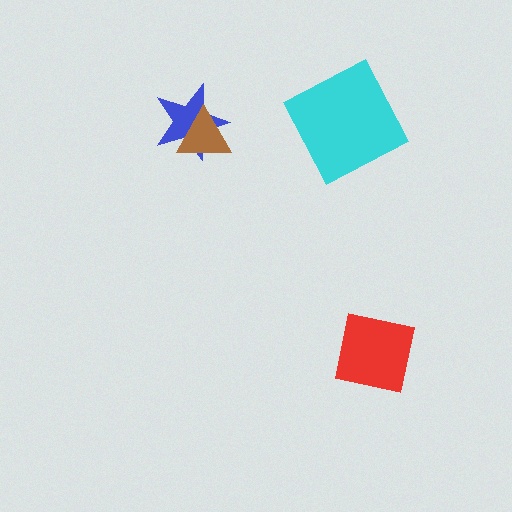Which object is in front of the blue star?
The brown triangle is in front of the blue star.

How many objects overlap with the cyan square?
0 objects overlap with the cyan square.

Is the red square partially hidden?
No, no other shape covers it.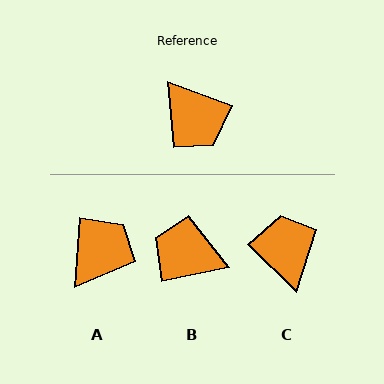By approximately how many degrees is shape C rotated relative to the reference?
Approximately 157 degrees counter-clockwise.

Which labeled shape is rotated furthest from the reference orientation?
C, about 157 degrees away.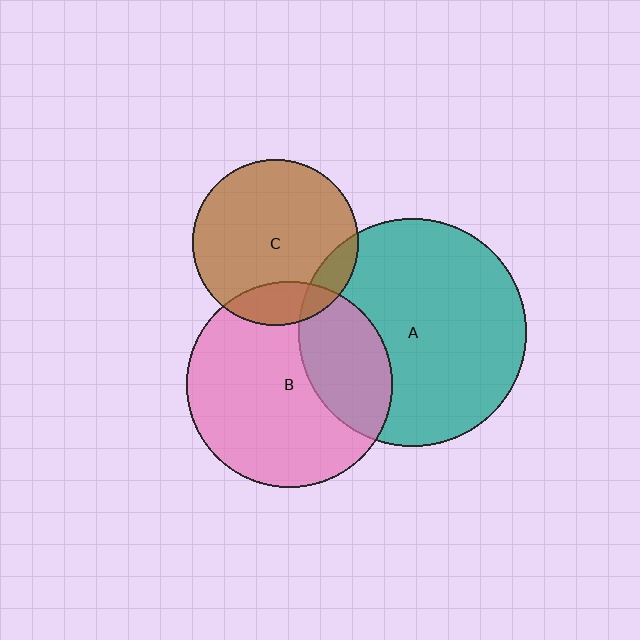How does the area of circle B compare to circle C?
Approximately 1.5 times.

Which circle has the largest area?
Circle A (teal).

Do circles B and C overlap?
Yes.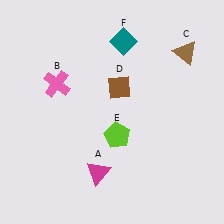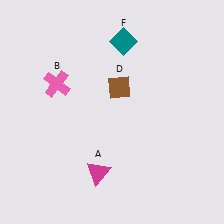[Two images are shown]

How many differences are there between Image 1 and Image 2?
There are 2 differences between the two images.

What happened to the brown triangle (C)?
The brown triangle (C) was removed in Image 2. It was in the top-right area of Image 1.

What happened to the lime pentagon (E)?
The lime pentagon (E) was removed in Image 2. It was in the bottom-right area of Image 1.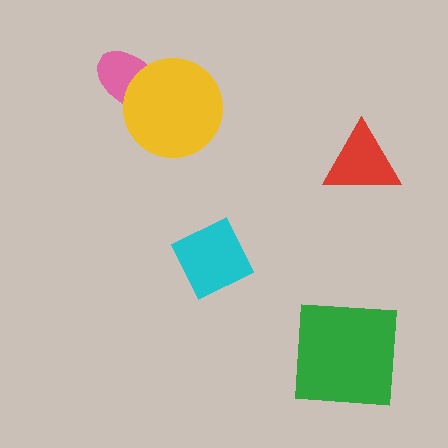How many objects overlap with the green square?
0 objects overlap with the green square.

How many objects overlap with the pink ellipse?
1 object overlaps with the pink ellipse.